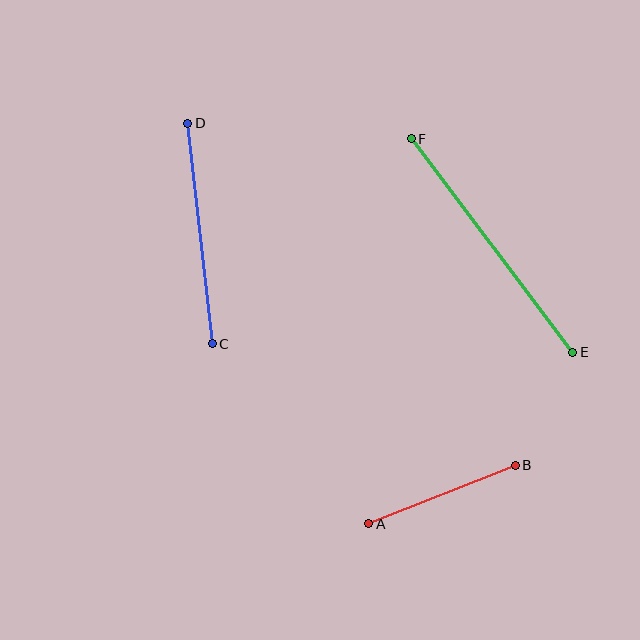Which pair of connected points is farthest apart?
Points E and F are farthest apart.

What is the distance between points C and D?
The distance is approximately 222 pixels.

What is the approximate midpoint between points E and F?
The midpoint is at approximately (492, 245) pixels.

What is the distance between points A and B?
The distance is approximately 157 pixels.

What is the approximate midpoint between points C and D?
The midpoint is at approximately (200, 233) pixels.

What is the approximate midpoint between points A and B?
The midpoint is at approximately (442, 495) pixels.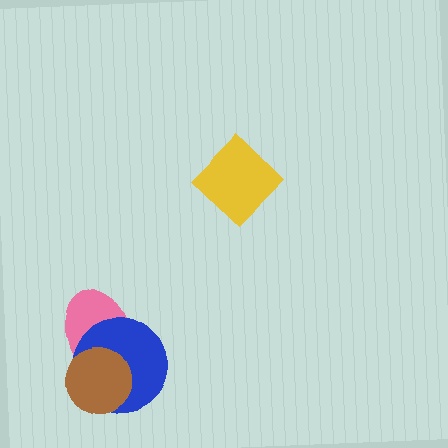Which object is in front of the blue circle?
The brown circle is in front of the blue circle.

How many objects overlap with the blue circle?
2 objects overlap with the blue circle.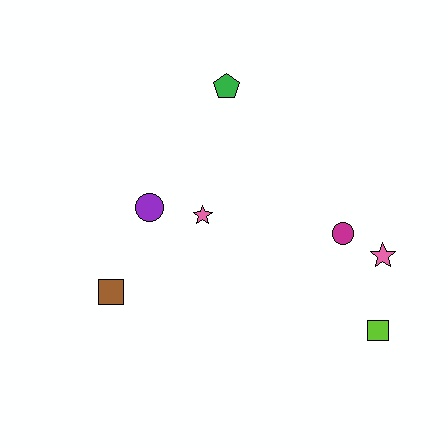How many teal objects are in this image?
There are no teal objects.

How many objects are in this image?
There are 7 objects.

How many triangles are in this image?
There are no triangles.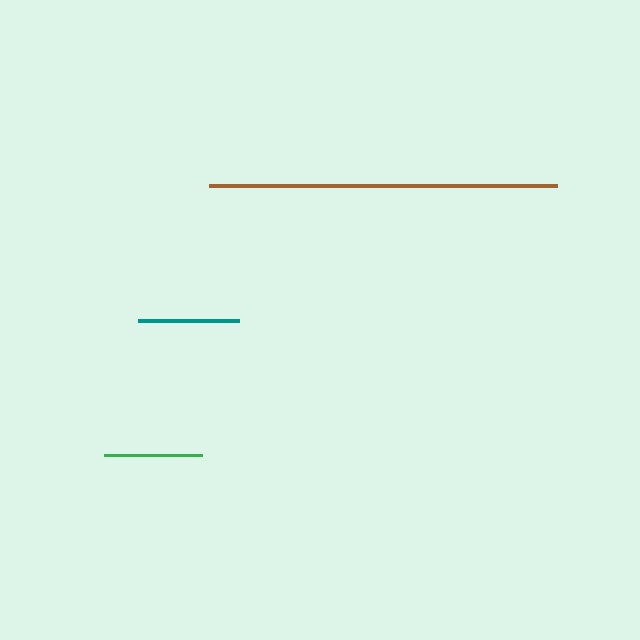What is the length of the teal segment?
The teal segment is approximately 101 pixels long.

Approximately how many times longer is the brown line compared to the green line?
The brown line is approximately 3.6 times the length of the green line.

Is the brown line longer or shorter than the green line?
The brown line is longer than the green line.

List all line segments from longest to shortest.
From longest to shortest: brown, teal, green.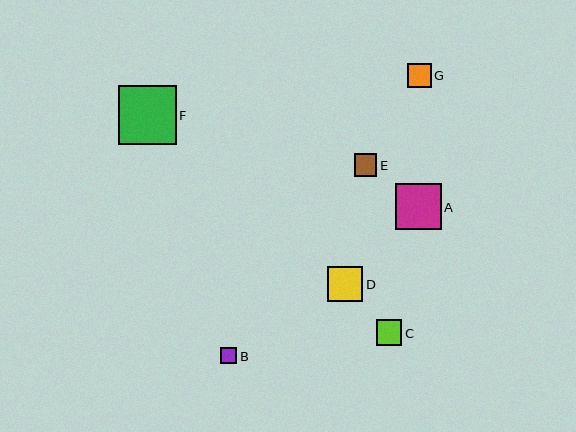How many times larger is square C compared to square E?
Square C is approximately 1.2 times the size of square E.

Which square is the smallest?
Square B is the smallest with a size of approximately 16 pixels.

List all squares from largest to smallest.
From largest to smallest: F, A, D, C, G, E, B.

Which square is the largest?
Square F is the largest with a size of approximately 58 pixels.